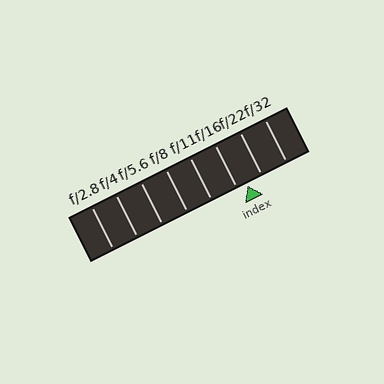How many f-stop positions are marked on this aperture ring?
There are 8 f-stop positions marked.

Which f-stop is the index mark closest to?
The index mark is closest to f/16.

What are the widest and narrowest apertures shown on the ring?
The widest aperture shown is f/2.8 and the narrowest is f/32.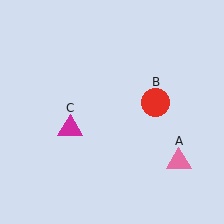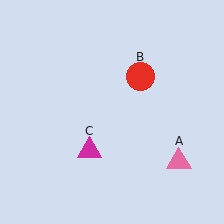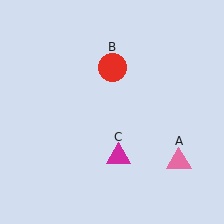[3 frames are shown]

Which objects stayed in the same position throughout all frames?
Pink triangle (object A) remained stationary.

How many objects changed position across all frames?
2 objects changed position: red circle (object B), magenta triangle (object C).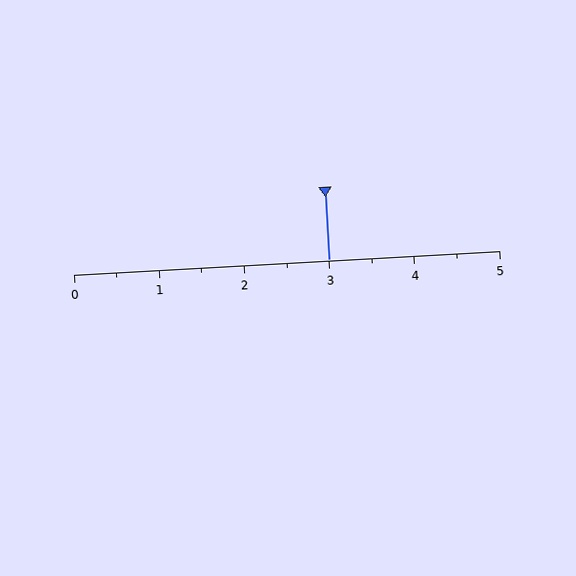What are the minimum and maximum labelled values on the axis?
The axis runs from 0 to 5.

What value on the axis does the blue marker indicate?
The marker indicates approximately 3.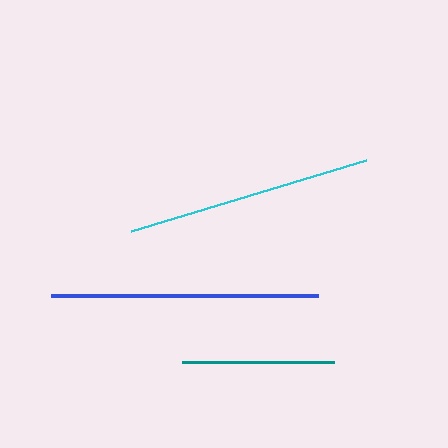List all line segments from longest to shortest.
From longest to shortest: blue, cyan, teal.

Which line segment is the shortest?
The teal line is the shortest at approximately 152 pixels.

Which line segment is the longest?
The blue line is the longest at approximately 267 pixels.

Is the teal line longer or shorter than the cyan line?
The cyan line is longer than the teal line.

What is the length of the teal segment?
The teal segment is approximately 152 pixels long.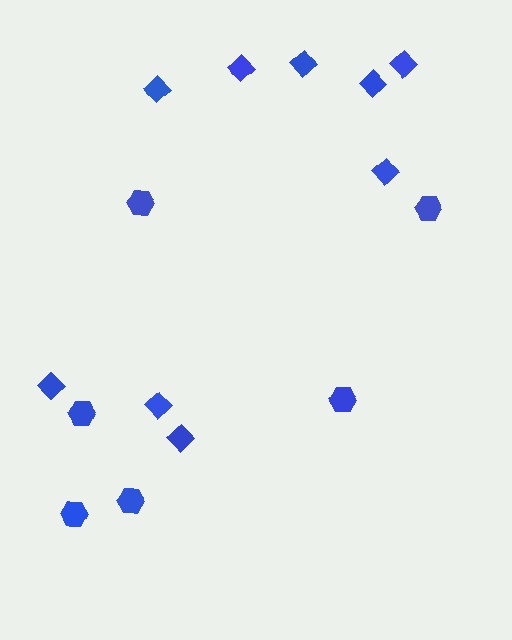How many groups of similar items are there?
There are 2 groups: one group of hexagons (6) and one group of diamonds (9).